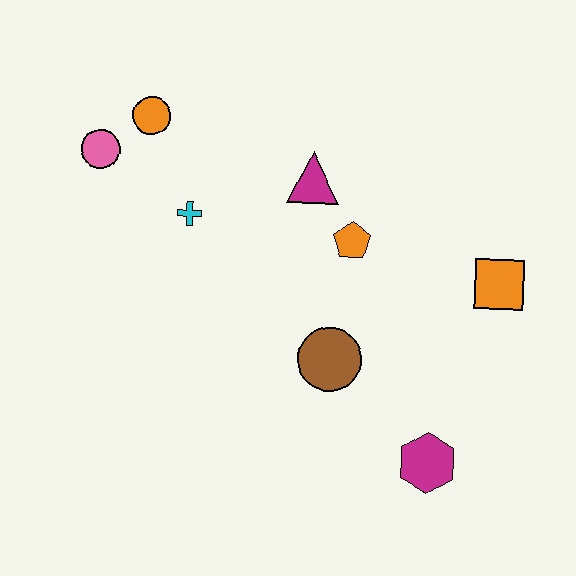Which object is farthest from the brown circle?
The pink circle is farthest from the brown circle.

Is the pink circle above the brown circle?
Yes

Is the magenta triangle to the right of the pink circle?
Yes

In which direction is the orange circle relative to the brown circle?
The orange circle is above the brown circle.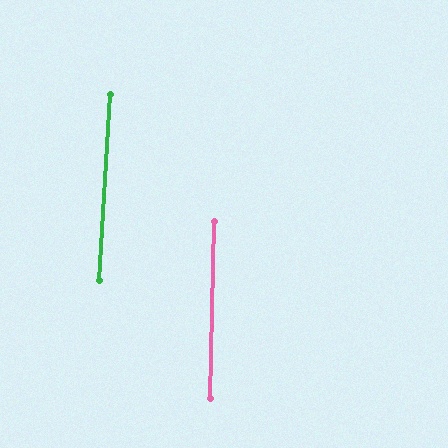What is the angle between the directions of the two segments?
Approximately 2 degrees.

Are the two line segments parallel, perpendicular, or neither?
Parallel — their directions differ by only 1.8°.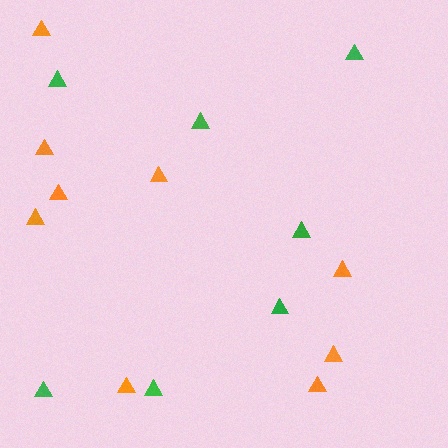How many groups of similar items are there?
There are 2 groups: one group of orange triangles (9) and one group of green triangles (7).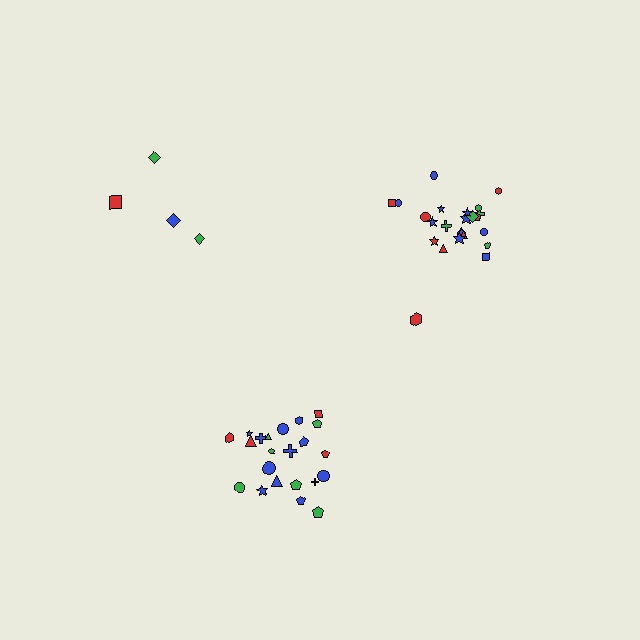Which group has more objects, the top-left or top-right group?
The top-right group.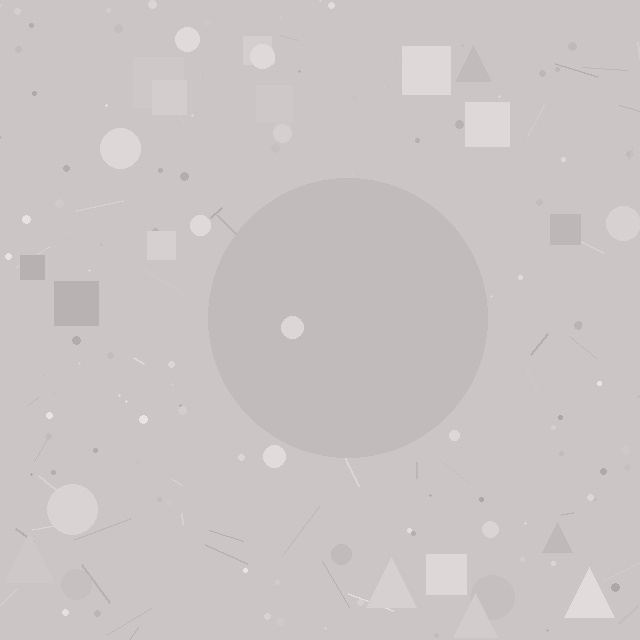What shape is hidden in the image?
A circle is hidden in the image.